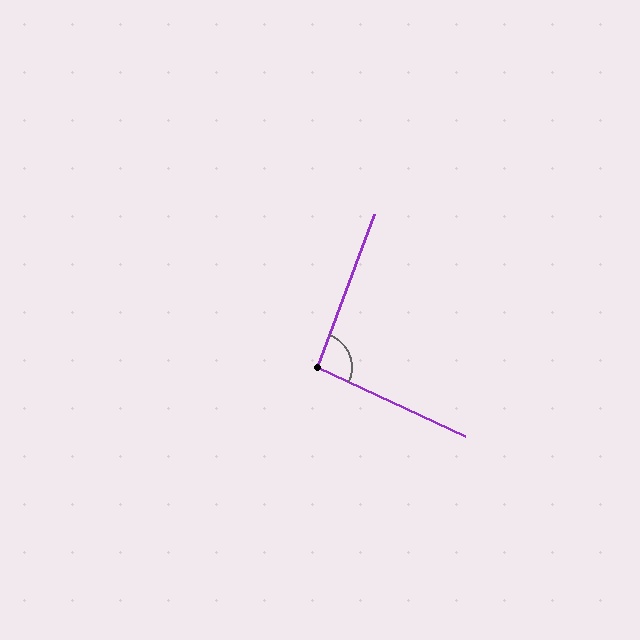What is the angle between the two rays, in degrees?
Approximately 95 degrees.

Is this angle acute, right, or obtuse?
It is approximately a right angle.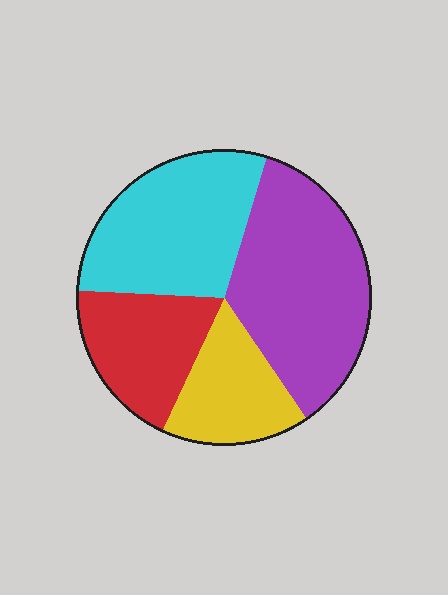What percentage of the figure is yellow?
Yellow takes up less than a sixth of the figure.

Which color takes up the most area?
Purple, at roughly 35%.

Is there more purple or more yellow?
Purple.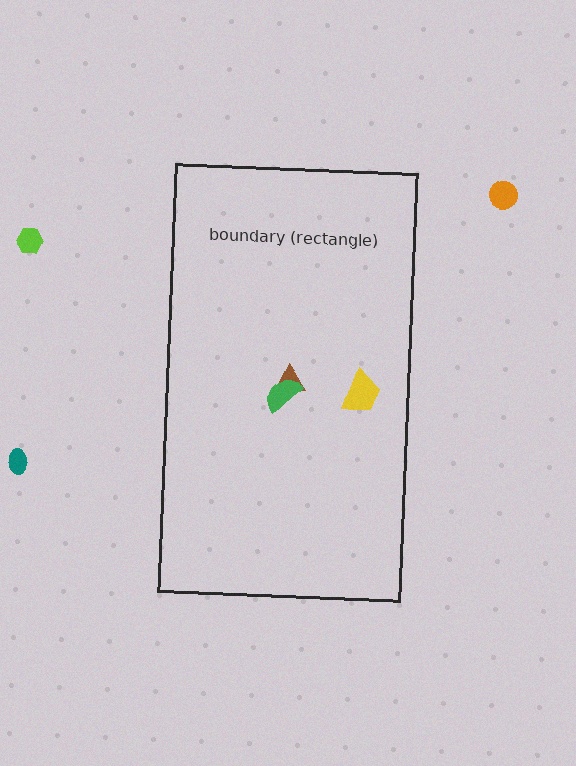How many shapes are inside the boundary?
3 inside, 3 outside.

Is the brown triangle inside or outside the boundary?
Inside.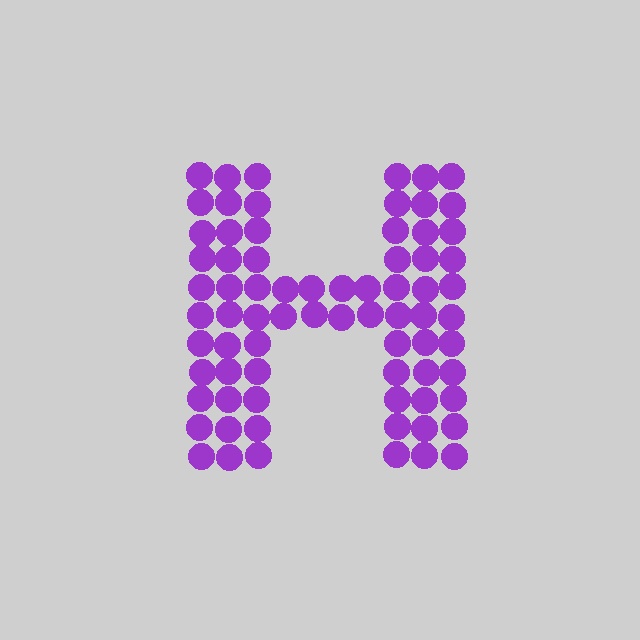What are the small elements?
The small elements are circles.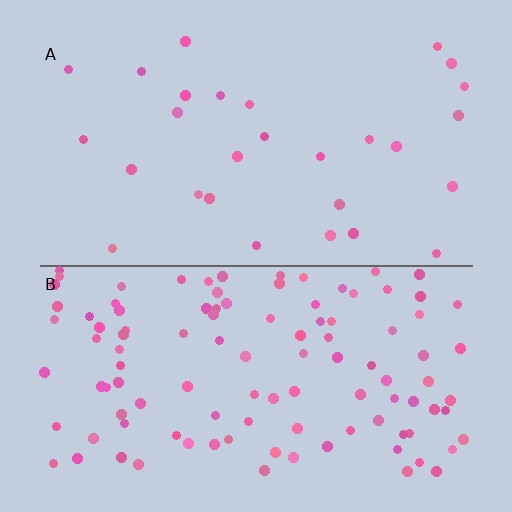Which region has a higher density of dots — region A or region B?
B (the bottom).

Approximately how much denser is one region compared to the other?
Approximately 3.8× — region B over region A.